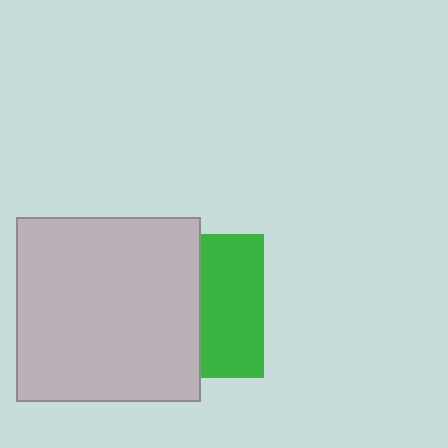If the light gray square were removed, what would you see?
You would see the complete green square.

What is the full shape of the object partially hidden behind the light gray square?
The partially hidden object is a green square.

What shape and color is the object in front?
The object in front is a light gray square.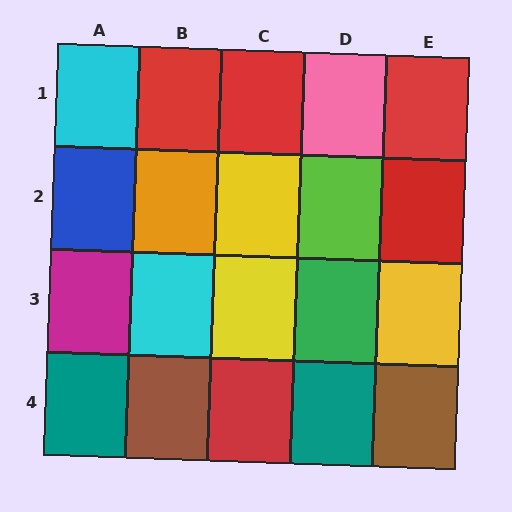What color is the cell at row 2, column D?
Lime.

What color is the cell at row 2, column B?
Orange.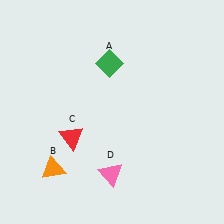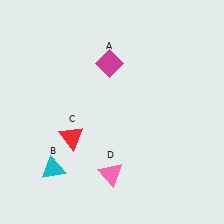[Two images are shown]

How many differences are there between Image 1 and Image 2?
There are 2 differences between the two images.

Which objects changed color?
A changed from green to magenta. B changed from orange to cyan.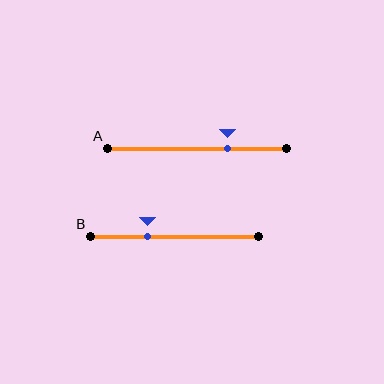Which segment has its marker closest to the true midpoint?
Segment B has its marker closest to the true midpoint.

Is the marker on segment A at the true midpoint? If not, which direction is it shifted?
No, the marker on segment A is shifted to the right by about 17% of the segment length.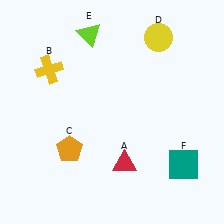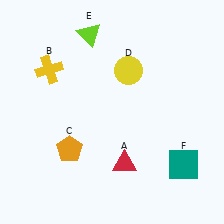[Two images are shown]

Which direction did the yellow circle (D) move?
The yellow circle (D) moved down.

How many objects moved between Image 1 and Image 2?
1 object moved between the two images.